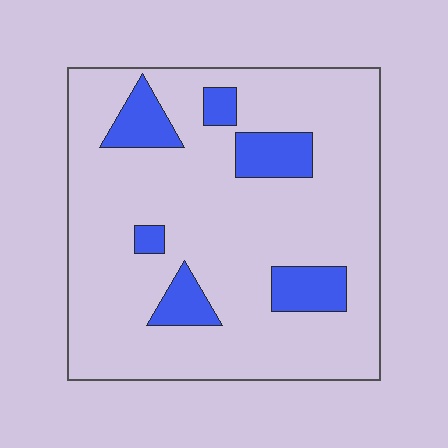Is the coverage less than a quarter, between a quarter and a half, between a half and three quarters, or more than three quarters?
Less than a quarter.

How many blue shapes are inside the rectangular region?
6.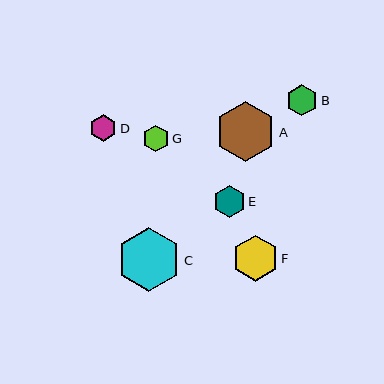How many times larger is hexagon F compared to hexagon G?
Hexagon F is approximately 1.7 times the size of hexagon G.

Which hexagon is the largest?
Hexagon C is the largest with a size of approximately 64 pixels.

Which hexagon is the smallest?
Hexagon G is the smallest with a size of approximately 27 pixels.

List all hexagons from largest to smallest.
From largest to smallest: C, A, F, B, E, D, G.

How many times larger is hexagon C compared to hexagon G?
Hexagon C is approximately 2.4 times the size of hexagon G.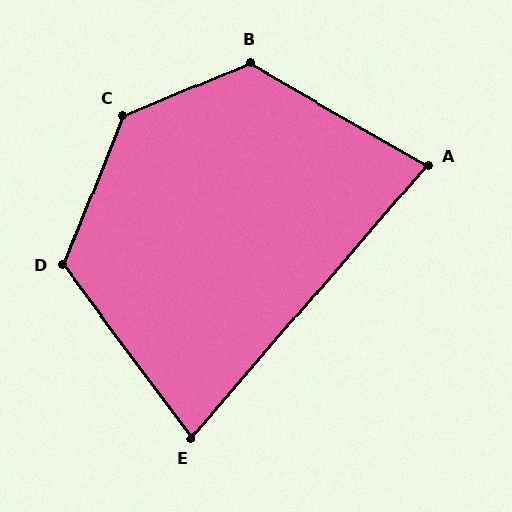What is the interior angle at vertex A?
Approximately 79 degrees (acute).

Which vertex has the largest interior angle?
C, at approximately 135 degrees.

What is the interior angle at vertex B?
Approximately 127 degrees (obtuse).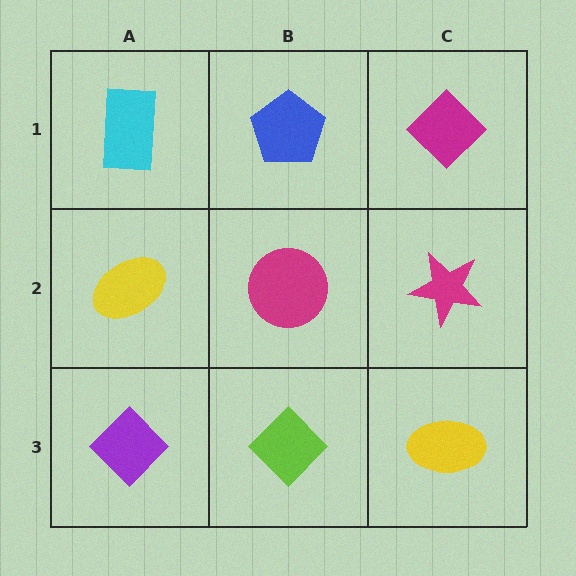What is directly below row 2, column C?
A yellow ellipse.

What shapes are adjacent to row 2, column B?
A blue pentagon (row 1, column B), a lime diamond (row 3, column B), a yellow ellipse (row 2, column A), a magenta star (row 2, column C).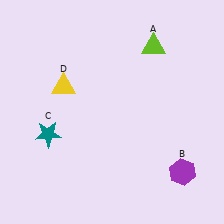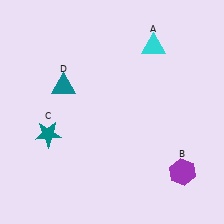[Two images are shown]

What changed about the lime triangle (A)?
In Image 1, A is lime. In Image 2, it changed to cyan.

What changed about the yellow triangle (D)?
In Image 1, D is yellow. In Image 2, it changed to teal.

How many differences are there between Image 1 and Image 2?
There are 2 differences between the two images.